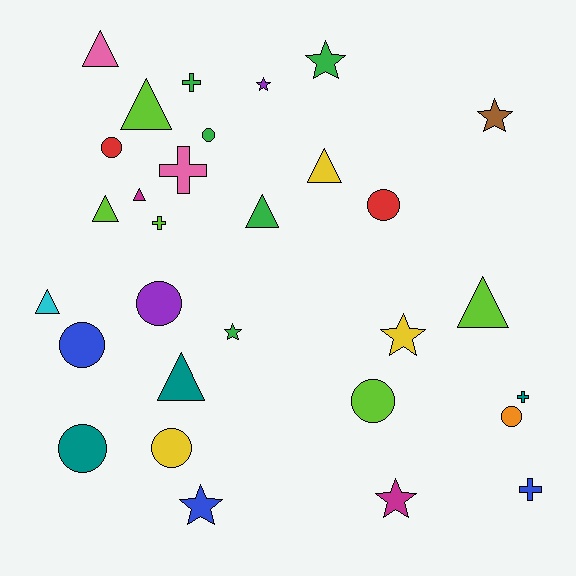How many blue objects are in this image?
There are 3 blue objects.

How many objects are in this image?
There are 30 objects.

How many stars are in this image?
There are 7 stars.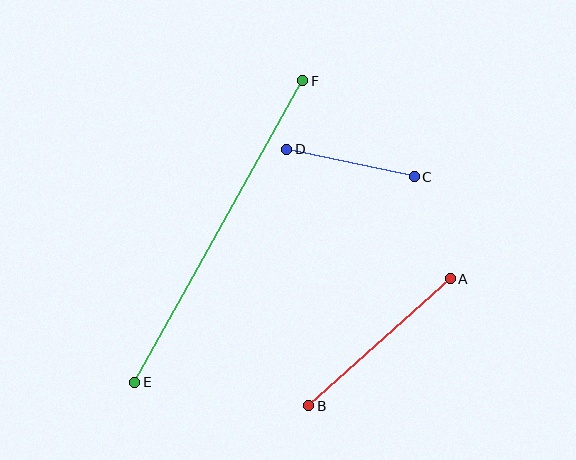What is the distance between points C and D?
The distance is approximately 130 pixels.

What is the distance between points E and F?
The distance is approximately 345 pixels.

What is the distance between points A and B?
The distance is approximately 190 pixels.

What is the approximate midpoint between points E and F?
The midpoint is at approximately (219, 231) pixels.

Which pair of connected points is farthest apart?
Points E and F are farthest apart.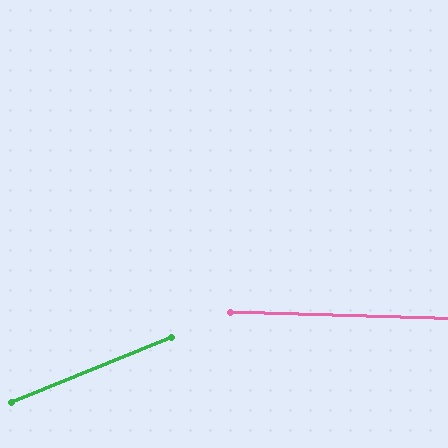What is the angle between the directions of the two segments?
Approximately 24 degrees.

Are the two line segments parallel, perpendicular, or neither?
Neither parallel nor perpendicular — they differ by about 24°.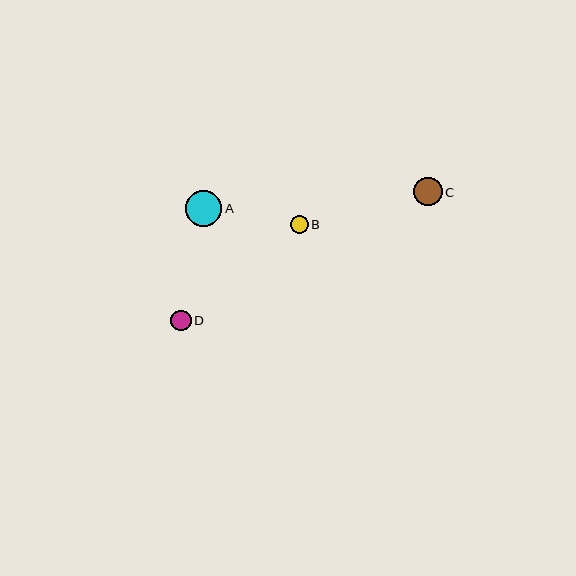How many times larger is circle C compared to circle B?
Circle C is approximately 1.6 times the size of circle B.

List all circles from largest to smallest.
From largest to smallest: A, C, D, B.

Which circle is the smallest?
Circle B is the smallest with a size of approximately 18 pixels.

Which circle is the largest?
Circle A is the largest with a size of approximately 36 pixels.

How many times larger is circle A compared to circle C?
Circle A is approximately 1.3 times the size of circle C.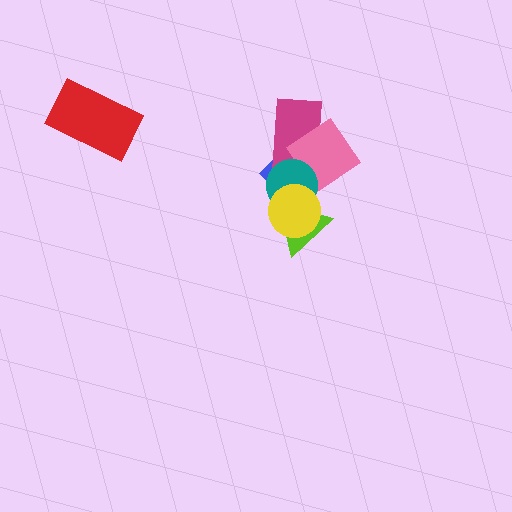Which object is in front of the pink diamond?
The teal circle is in front of the pink diamond.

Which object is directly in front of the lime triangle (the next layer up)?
The teal circle is directly in front of the lime triangle.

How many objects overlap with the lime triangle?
3 objects overlap with the lime triangle.